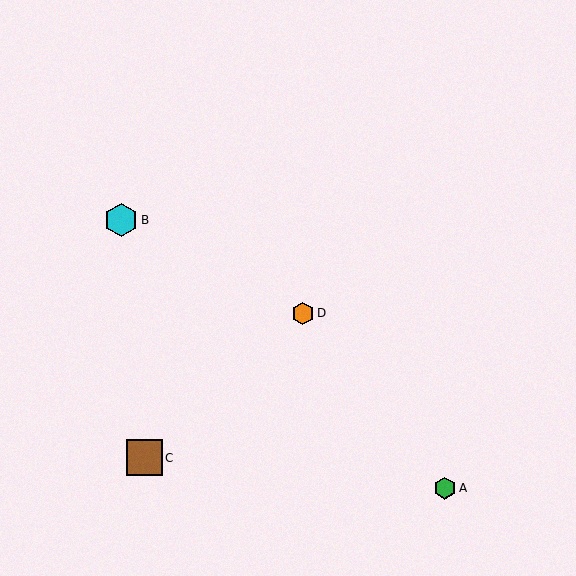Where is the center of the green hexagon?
The center of the green hexagon is at (445, 488).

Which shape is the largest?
The brown square (labeled C) is the largest.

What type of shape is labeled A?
Shape A is a green hexagon.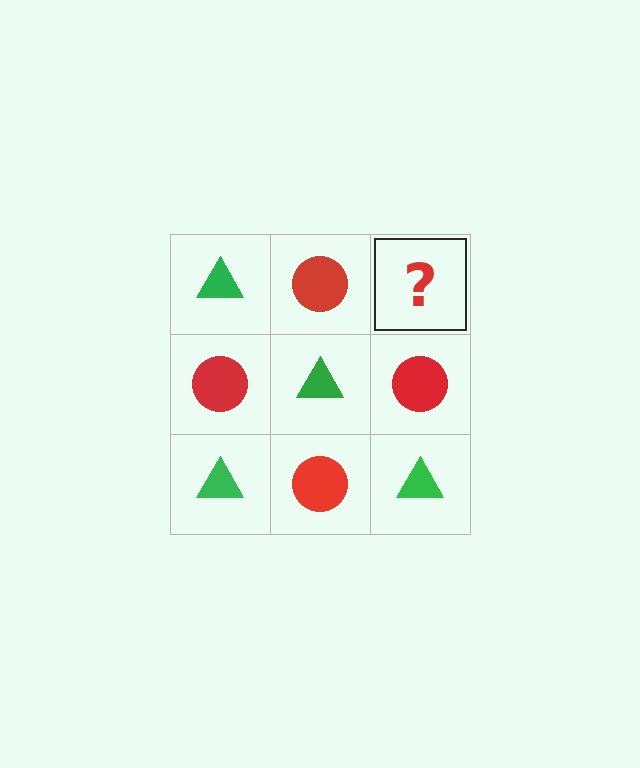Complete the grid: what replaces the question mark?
The question mark should be replaced with a green triangle.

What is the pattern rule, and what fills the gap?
The rule is that it alternates green triangle and red circle in a checkerboard pattern. The gap should be filled with a green triangle.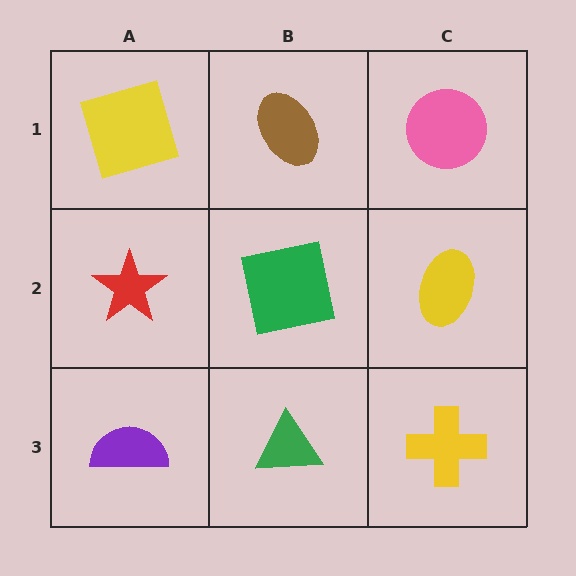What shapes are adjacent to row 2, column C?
A pink circle (row 1, column C), a yellow cross (row 3, column C), a green square (row 2, column B).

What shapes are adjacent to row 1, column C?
A yellow ellipse (row 2, column C), a brown ellipse (row 1, column B).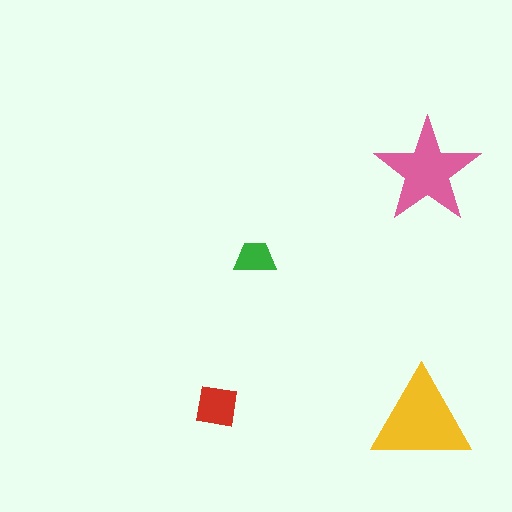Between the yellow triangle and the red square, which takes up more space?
The yellow triangle.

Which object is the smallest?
The green trapezoid.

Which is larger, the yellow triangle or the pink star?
The yellow triangle.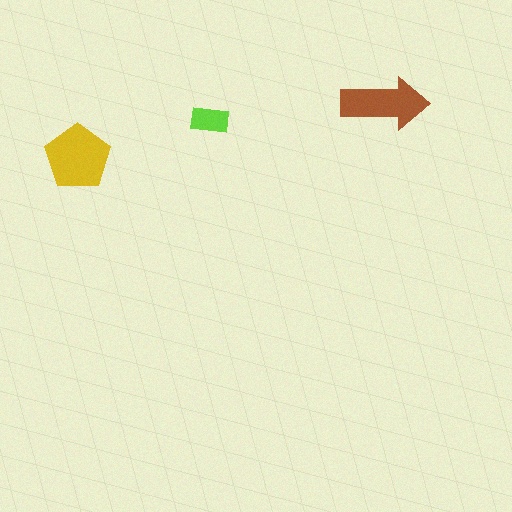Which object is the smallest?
The lime rectangle.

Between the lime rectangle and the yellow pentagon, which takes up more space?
The yellow pentagon.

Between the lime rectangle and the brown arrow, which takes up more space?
The brown arrow.